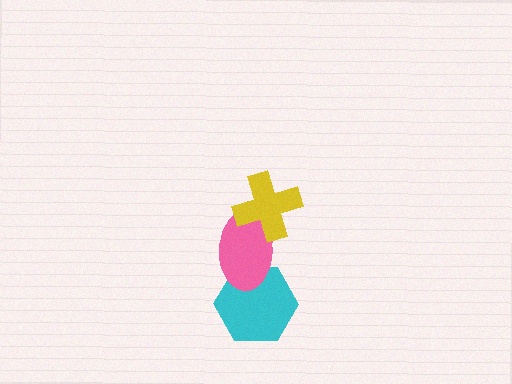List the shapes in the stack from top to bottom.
From top to bottom: the yellow cross, the pink ellipse, the cyan hexagon.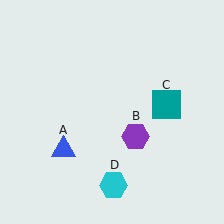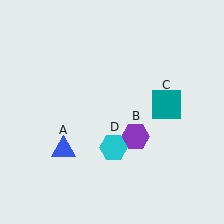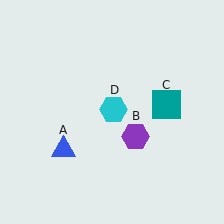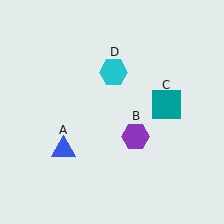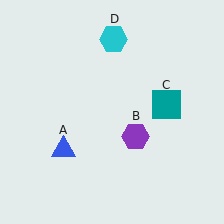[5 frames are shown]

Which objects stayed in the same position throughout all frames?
Blue triangle (object A) and purple hexagon (object B) and teal square (object C) remained stationary.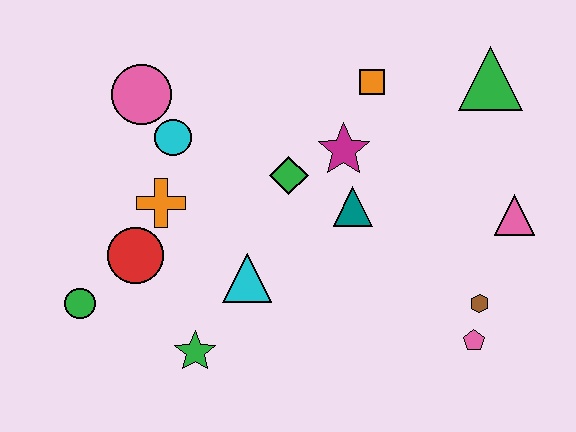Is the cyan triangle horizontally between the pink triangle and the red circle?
Yes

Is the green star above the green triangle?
No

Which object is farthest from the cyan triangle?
The green triangle is farthest from the cyan triangle.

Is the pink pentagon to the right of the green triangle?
No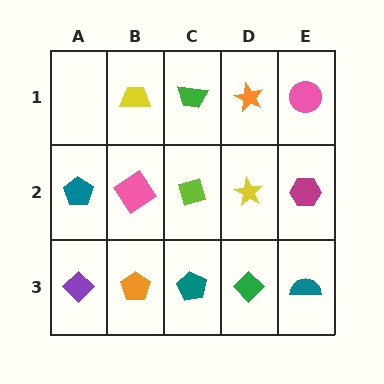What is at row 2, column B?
A pink diamond.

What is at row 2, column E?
A magenta hexagon.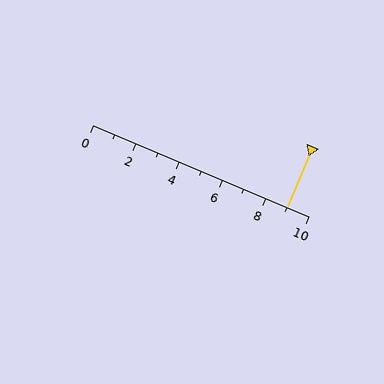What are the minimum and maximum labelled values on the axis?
The axis runs from 0 to 10.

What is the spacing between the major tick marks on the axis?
The major ticks are spaced 2 apart.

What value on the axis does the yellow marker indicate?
The marker indicates approximately 9.